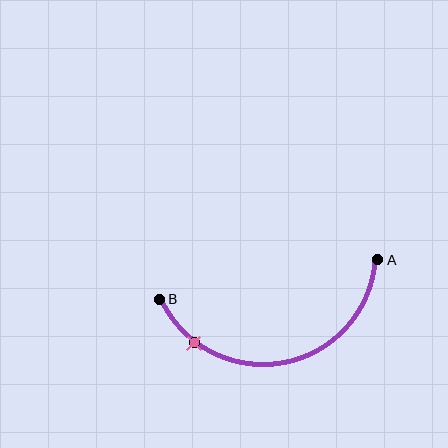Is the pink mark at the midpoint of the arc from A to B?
No. The pink mark lies on the arc but is closer to endpoint B. The arc midpoint would be at the point on the curve equidistant along the arc from both A and B.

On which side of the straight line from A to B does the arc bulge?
The arc bulges below the straight line connecting A and B.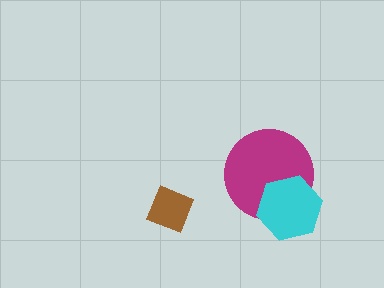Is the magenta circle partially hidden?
Yes, it is partially covered by another shape.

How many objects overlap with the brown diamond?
0 objects overlap with the brown diamond.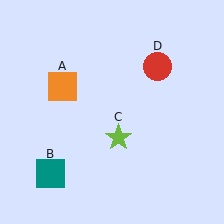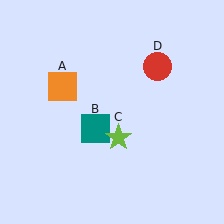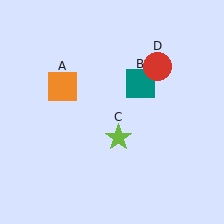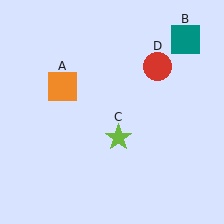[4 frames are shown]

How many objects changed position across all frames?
1 object changed position: teal square (object B).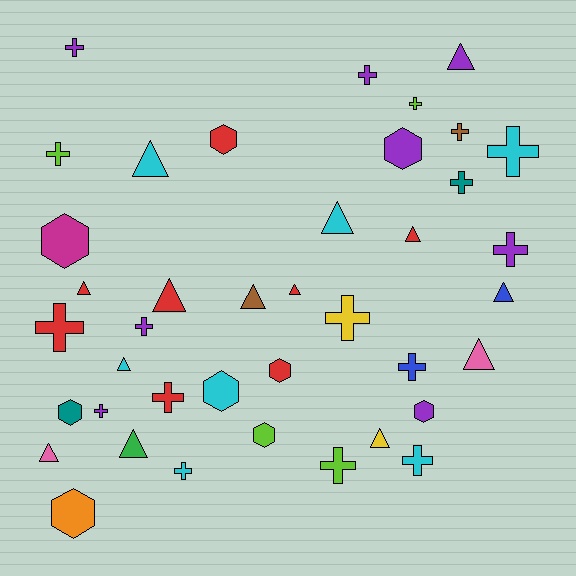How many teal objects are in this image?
There are 2 teal objects.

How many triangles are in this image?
There are 14 triangles.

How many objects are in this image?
There are 40 objects.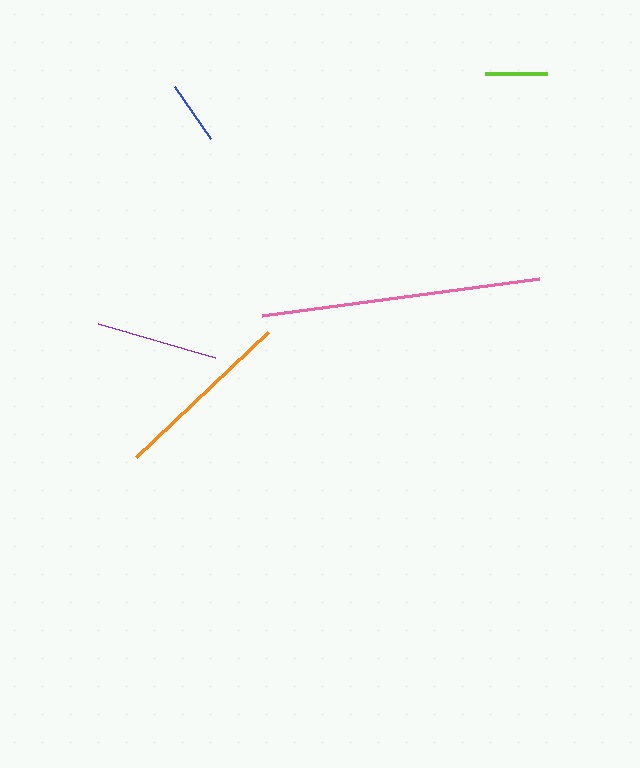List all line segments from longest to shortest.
From longest to shortest: pink, orange, purple, blue, lime.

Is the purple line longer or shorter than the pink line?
The pink line is longer than the purple line.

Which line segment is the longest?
The pink line is the longest at approximately 280 pixels.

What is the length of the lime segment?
The lime segment is approximately 62 pixels long.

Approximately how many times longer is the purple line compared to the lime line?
The purple line is approximately 2.0 times the length of the lime line.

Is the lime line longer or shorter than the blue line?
The blue line is longer than the lime line.